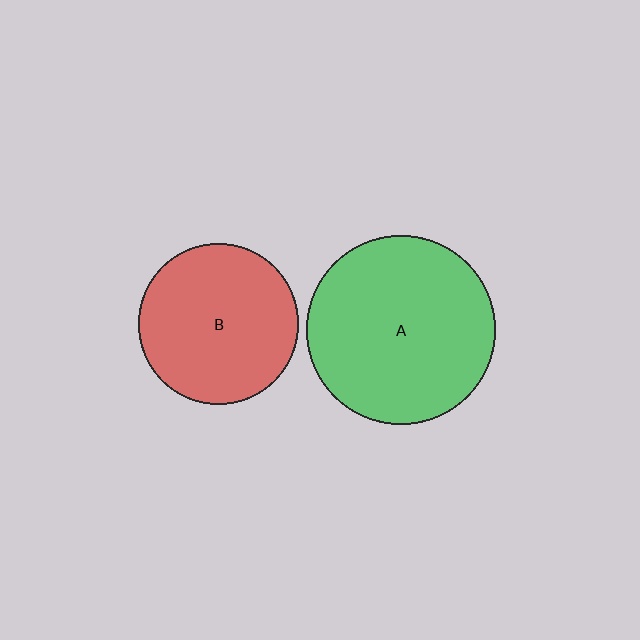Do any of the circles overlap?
No, none of the circles overlap.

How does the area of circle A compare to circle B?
Approximately 1.4 times.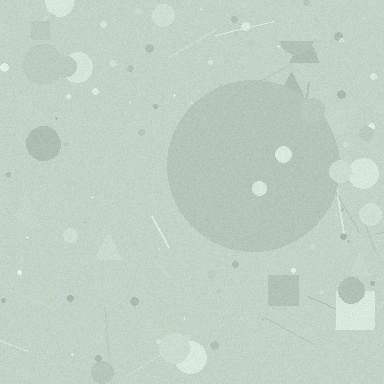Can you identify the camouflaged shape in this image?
The camouflaged shape is a circle.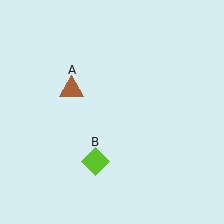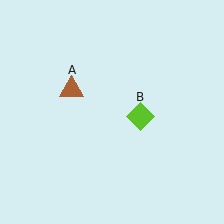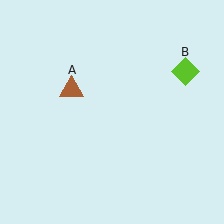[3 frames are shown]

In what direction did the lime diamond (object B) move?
The lime diamond (object B) moved up and to the right.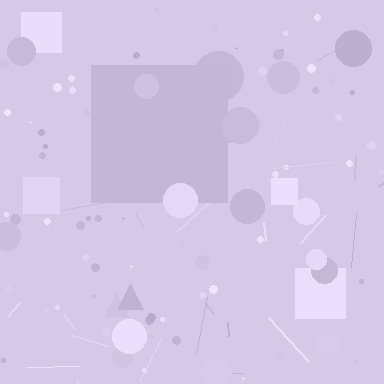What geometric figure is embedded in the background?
A square is embedded in the background.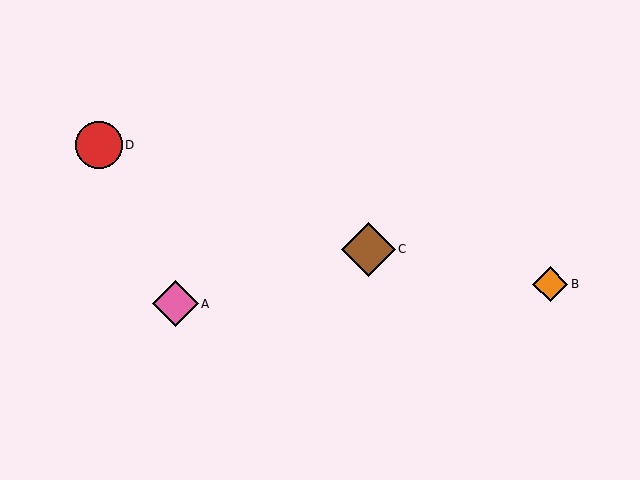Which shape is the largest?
The brown diamond (labeled C) is the largest.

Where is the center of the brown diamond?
The center of the brown diamond is at (368, 249).